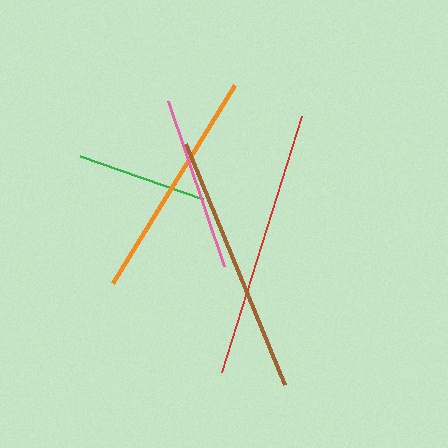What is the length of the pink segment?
The pink segment is approximately 175 pixels long.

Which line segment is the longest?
The red line is the longest at approximately 268 pixels.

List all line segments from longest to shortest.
From longest to shortest: red, brown, orange, pink, green.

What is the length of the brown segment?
The brown segment is approximately 260 pixels long.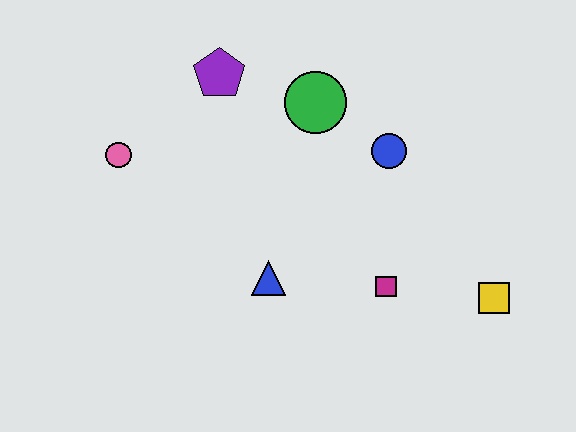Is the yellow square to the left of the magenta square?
No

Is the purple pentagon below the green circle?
No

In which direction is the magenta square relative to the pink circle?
The magenta square is to the right of the pink circle.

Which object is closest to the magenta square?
The yellow square is closest to the magenta square.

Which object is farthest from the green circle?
The yellow square is farthest from the green circle.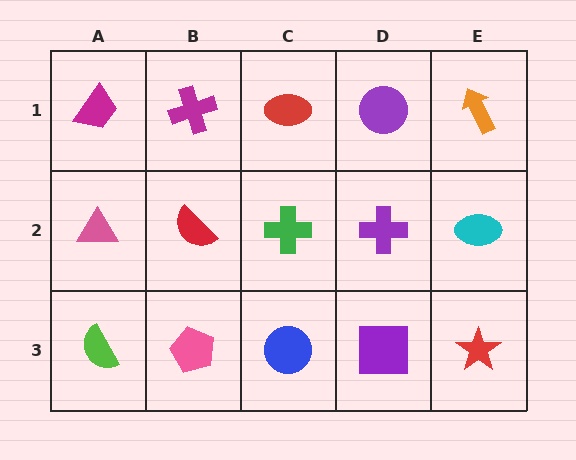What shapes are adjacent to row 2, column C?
A red ellipse (row 1, column C), a blue circle (row 3, column C), a red semicircle (row 2, column B), a purple cross (row 2, column D).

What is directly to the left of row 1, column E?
A purple circle.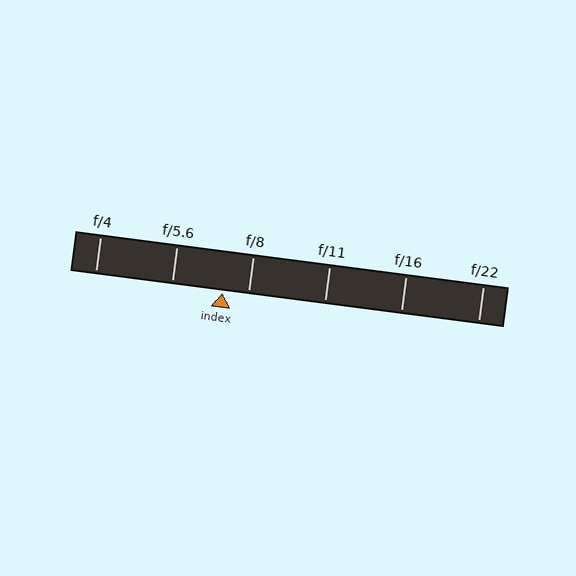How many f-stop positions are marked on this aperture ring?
There are 6 f-stop positions marked.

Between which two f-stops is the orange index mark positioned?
The index mark is between f/5.6 and f/8.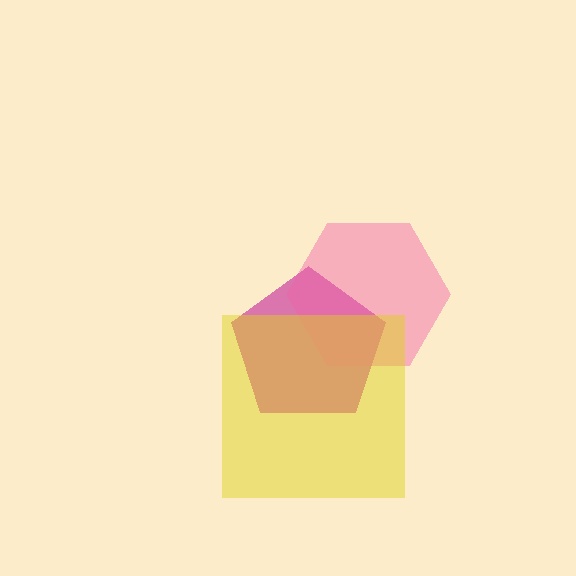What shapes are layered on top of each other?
The layered shapes are: a magenta pentagon, a pink hexagon, a yellow square.